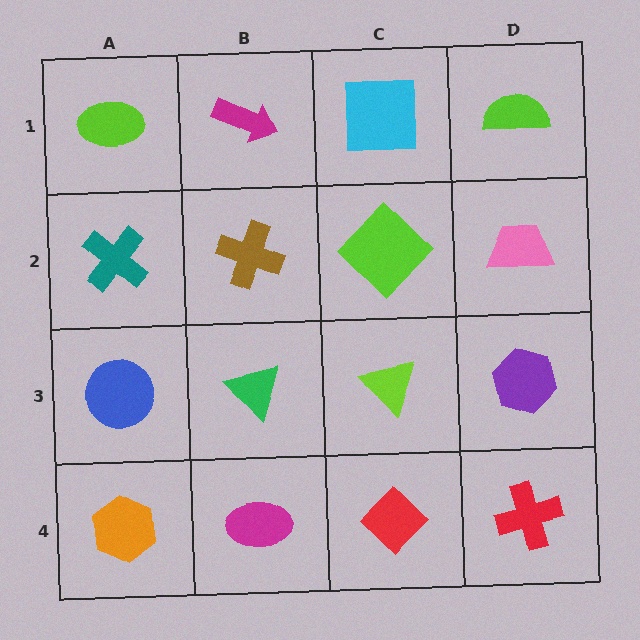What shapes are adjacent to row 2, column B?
A magenta arrow (row 1, column B), a green triangle (row 3, column B), a teal cross (row 2, column A), a lime diamond (row 2, column C).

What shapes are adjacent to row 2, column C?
A cyan square (row 1, column C), a lime triangle (row 3, column C), a brown cross (row 2, column B), a pink trapezoid (row 2, column D).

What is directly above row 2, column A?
A lime ellipse.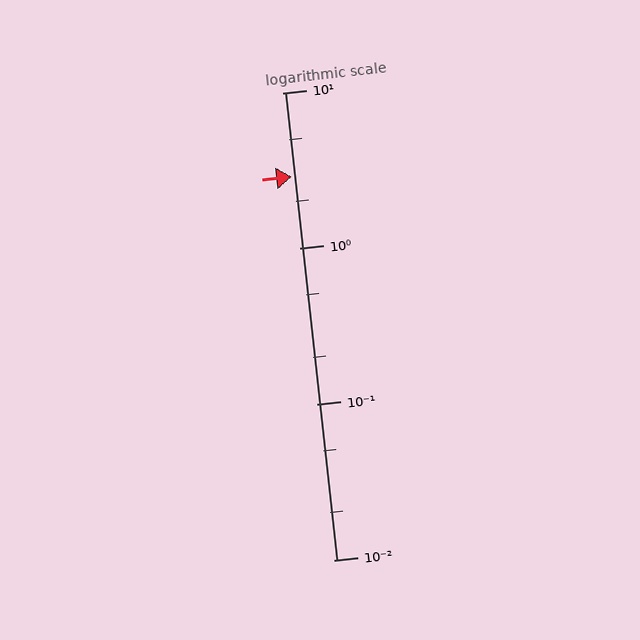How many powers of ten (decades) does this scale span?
The scale spans 3 decades, from 0.01 to 10.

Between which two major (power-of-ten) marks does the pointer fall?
The pointer is between 1 and 10.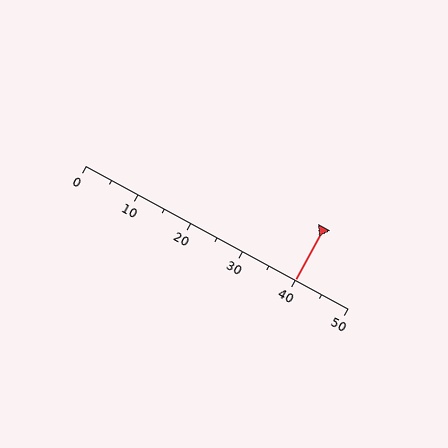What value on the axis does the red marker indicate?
The marker indicates approximately 40.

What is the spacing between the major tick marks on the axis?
The major ticks are spaced 10 apart.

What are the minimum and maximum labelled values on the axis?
The axis runs from 0 to 50.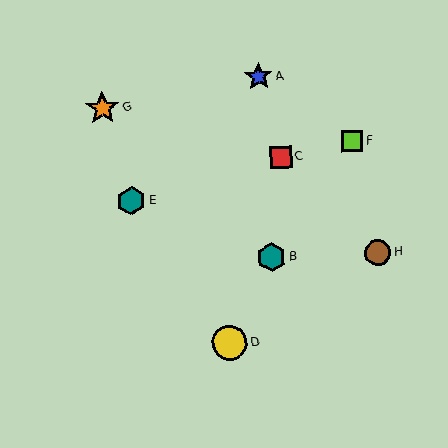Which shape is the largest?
The yellow circle (labeled D) is the largest.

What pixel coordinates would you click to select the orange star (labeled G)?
Click at (102, 108) to select the orange star G.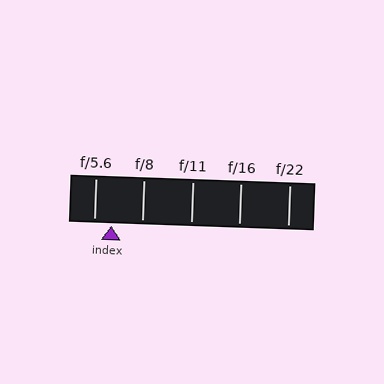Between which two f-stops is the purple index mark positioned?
The index mark is between f/5.6 and f/8.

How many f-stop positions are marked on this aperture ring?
There are 5 f-stop positions marked.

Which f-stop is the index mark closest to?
The index mark is closest to f/5.6.